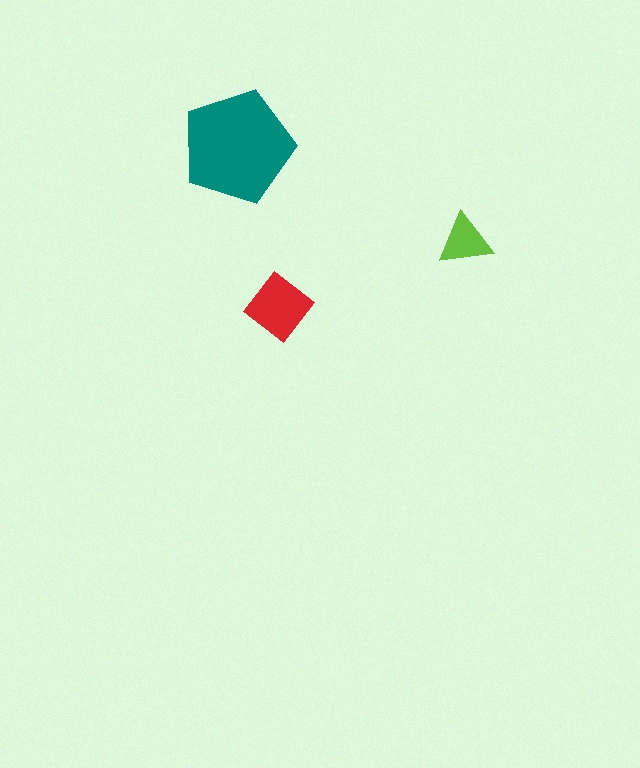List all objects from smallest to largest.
The lime triangle, the red diamond, the teal pentagon.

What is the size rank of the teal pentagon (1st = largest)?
1st.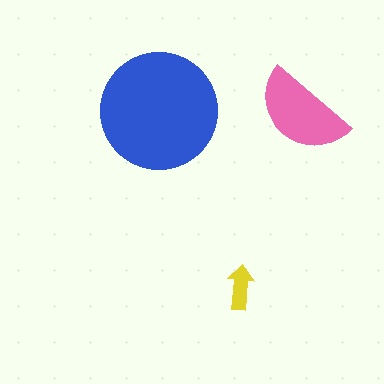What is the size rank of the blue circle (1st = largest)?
1st.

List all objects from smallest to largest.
The yellow arrow, the pink semicircle, the blue circle.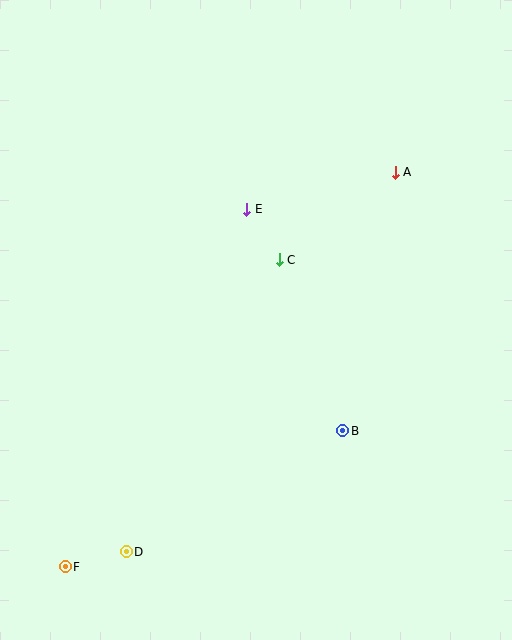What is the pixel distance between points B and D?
The distance between B and D is 248 pixels.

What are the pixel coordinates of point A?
Point A is at (395, 172).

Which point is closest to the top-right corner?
Point A is closest to the top-right corner.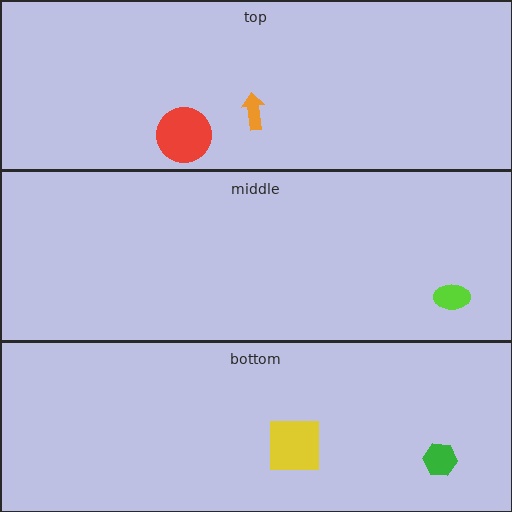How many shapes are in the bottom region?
2.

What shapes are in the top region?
The red circle, the orange arrow.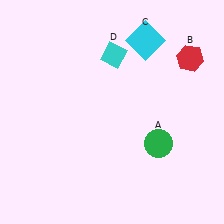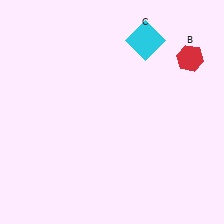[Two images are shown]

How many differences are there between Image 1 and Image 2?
There are 2 differences between the two images.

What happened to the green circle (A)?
The green circle (A) was removed in Image 2. It was in the bottom-right area of Image 1.